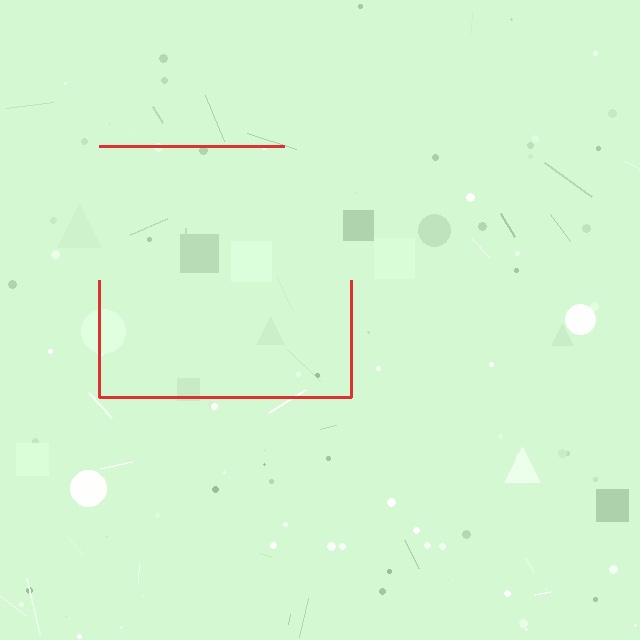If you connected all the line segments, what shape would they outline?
They would outline a square.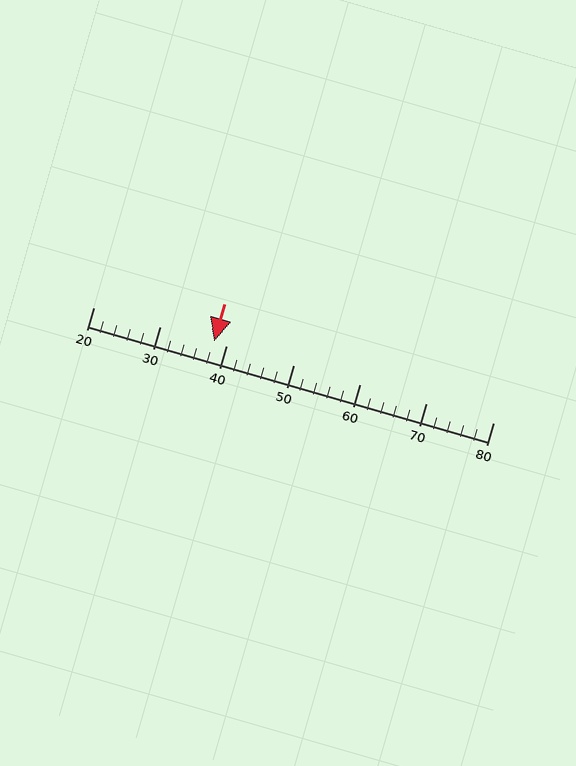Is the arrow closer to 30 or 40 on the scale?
The arrow is closer to 40.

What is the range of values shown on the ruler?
The ruler shows values from 20 to 80.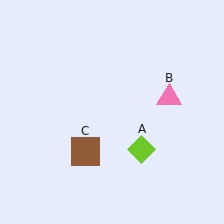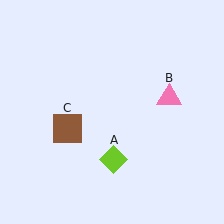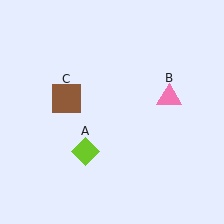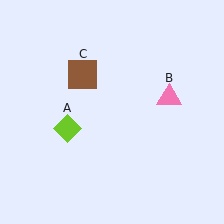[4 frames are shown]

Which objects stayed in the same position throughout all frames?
Pink triangle (object B) remained stationary.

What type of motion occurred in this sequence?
The lime diamond (object A), brown square (object C) rotated clockwise around the center of the scene.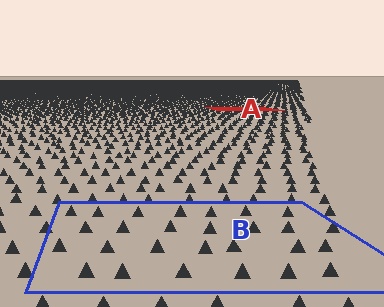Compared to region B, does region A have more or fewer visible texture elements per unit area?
Region A has more texture elements per unit area — they are packed more densely because it is farther away.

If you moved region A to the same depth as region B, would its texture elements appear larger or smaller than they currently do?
They would appear larger. At a closer depth, the same texture elements are projected at a bigger on-screen size.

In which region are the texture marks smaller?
The texture marks are smaller in region A, because it is farther away.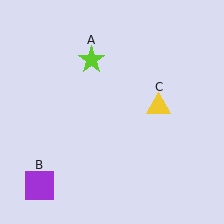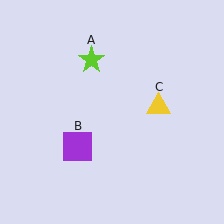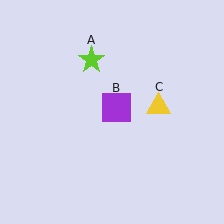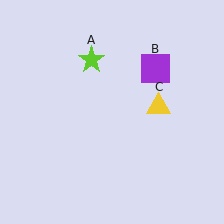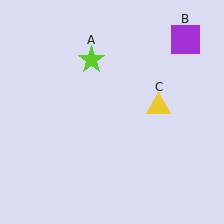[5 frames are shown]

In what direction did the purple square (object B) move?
The purple square (object B) moved up and to the right.